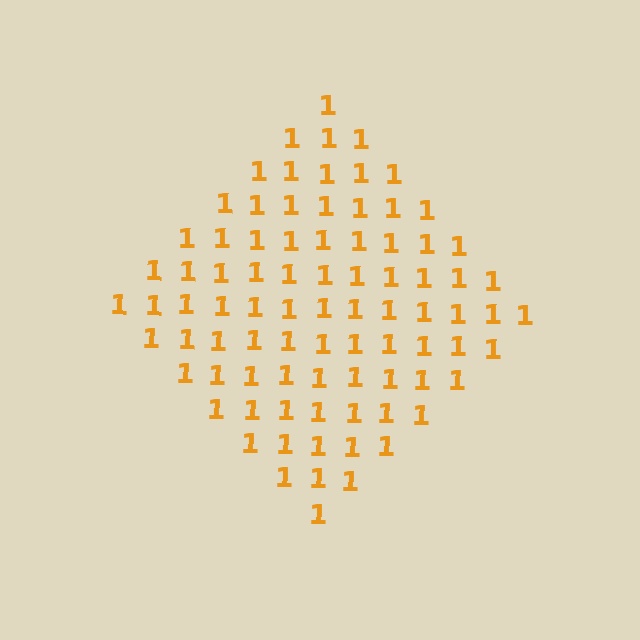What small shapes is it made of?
It is made of small digit 1's.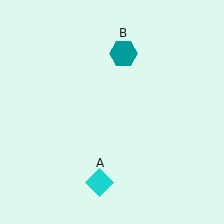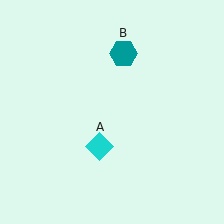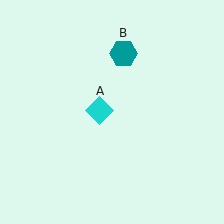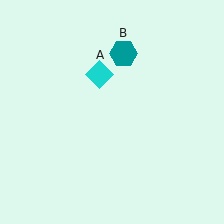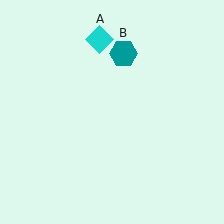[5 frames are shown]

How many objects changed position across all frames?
1 object changed position: cyan diamond (object A).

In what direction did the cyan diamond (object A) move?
The cyan diamond (object A) moved up.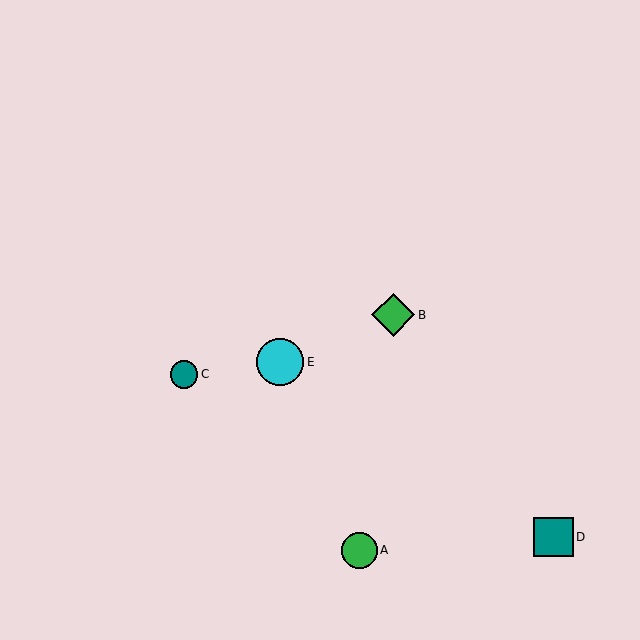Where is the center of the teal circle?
The center of the teal circle is at (184, 374).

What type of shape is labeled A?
Shape A is a green circle.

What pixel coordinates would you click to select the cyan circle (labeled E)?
Click at (280, 362) to select the cyan circle E.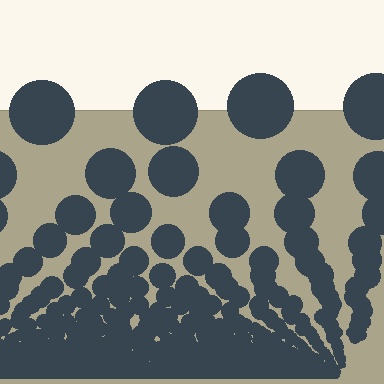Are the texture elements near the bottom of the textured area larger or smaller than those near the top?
Smaller. The gradient is inverted — elements near the bottom are smaller and denser.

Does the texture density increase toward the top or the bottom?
Density increases toward the bottom.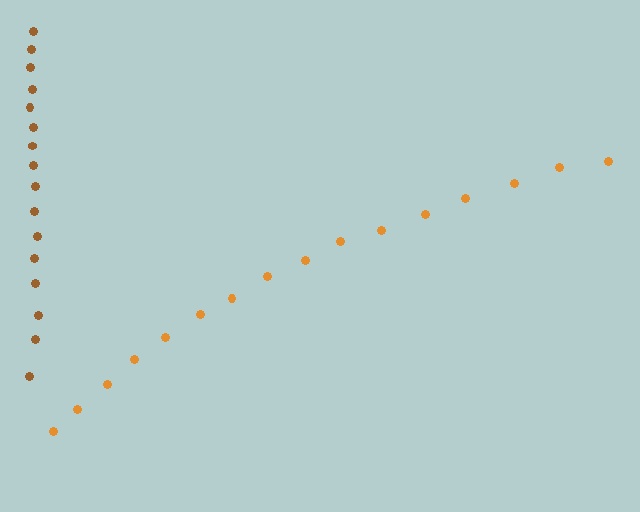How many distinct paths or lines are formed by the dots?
There are 2 distinct paths.